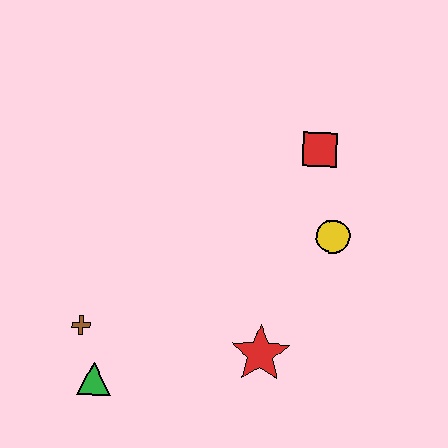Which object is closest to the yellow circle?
The red square is closest to the yellow circle.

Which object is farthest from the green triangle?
The red square is farthest from the green triangle.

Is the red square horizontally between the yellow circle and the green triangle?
Yes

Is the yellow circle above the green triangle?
Yes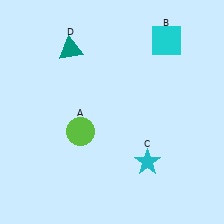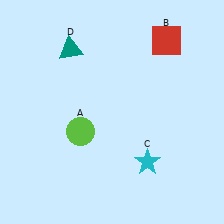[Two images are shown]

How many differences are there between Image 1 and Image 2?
There is 1 difference between the two images.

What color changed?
The square (B) changed from cyan in Image 1 to red in Image 2.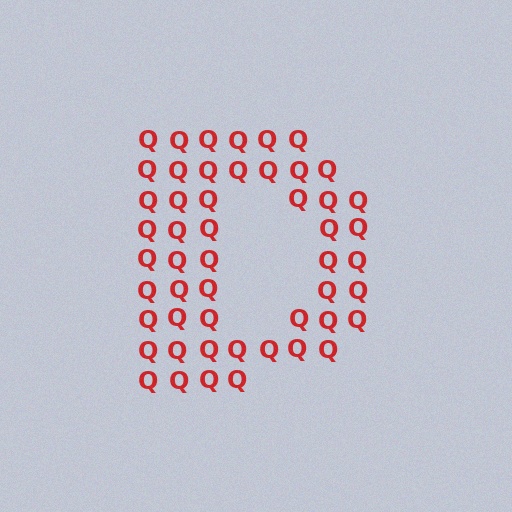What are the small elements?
The small elements are letter Q's.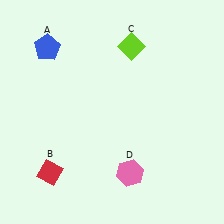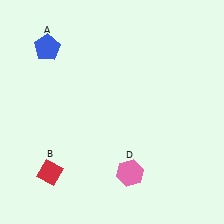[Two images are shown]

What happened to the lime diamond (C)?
The lime diamond (C) was removed in Image 2. It was in the top-right area of Image 1.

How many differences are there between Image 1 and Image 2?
There is 1 difference between the two images.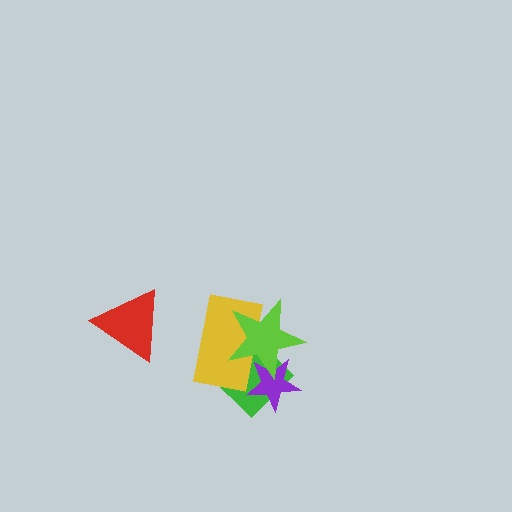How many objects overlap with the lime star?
3 objects overlap with the lime star.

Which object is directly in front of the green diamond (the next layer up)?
The yellow rectangle is directly in front of the green diamond.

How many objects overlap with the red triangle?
0 objects overlap with the red triangle.